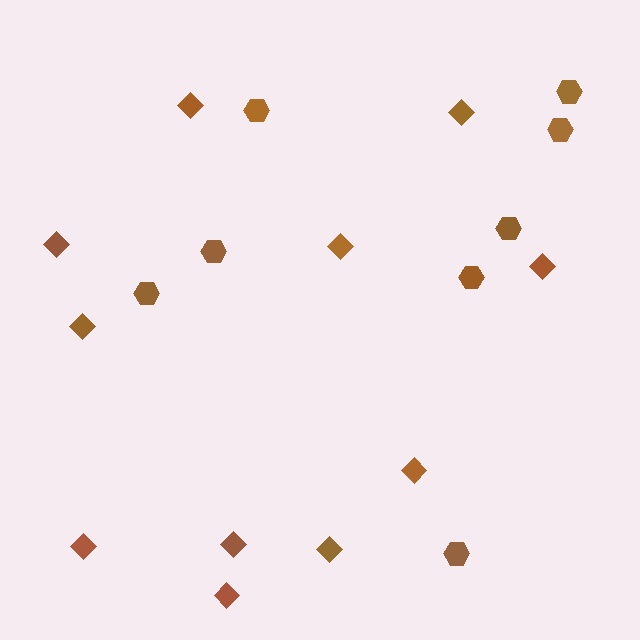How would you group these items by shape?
There are 2 groups: one group of diamonds (11) and one group of hexagons (8).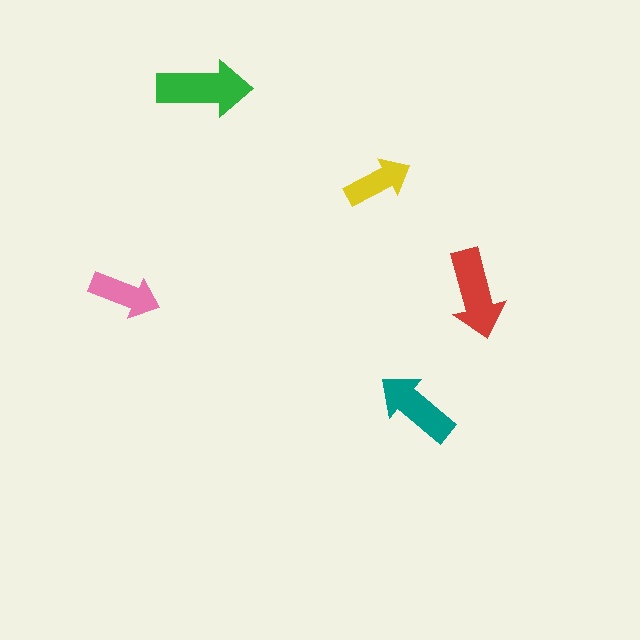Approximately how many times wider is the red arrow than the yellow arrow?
About 1.5 times wider.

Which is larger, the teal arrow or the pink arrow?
The teal one.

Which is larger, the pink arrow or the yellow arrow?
The pink one.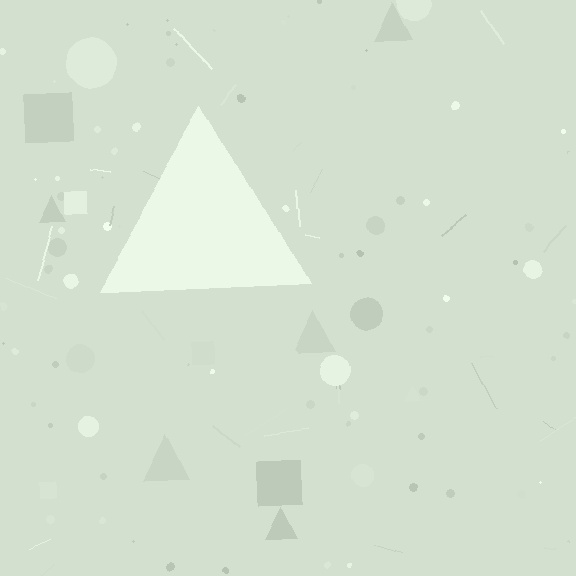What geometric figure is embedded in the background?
A triangle is embedded in the background.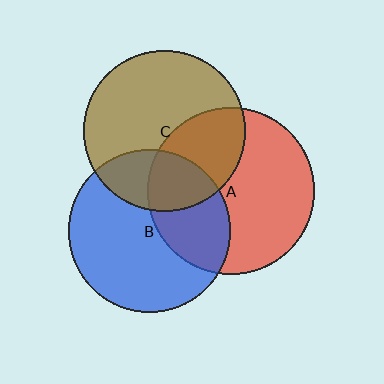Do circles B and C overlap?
Yes.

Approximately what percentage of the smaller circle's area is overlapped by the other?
Approximately 25%.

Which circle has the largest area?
Circle A (red).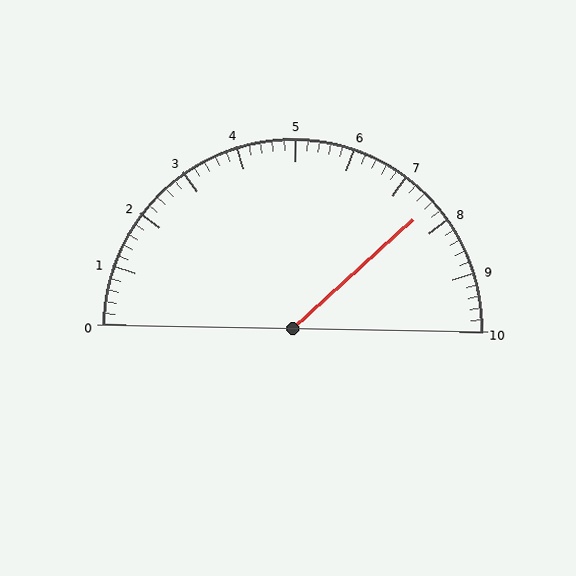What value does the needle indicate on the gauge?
The needle indicates approximately 7.6.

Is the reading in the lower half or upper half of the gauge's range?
The reading is in the upper half of the range (0 to 10).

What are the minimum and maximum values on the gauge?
The gauge ranges from 0 to 10.